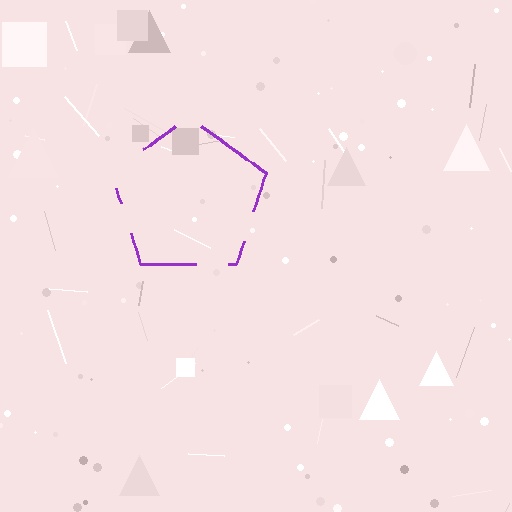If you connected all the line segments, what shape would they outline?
They would outline a pentagon.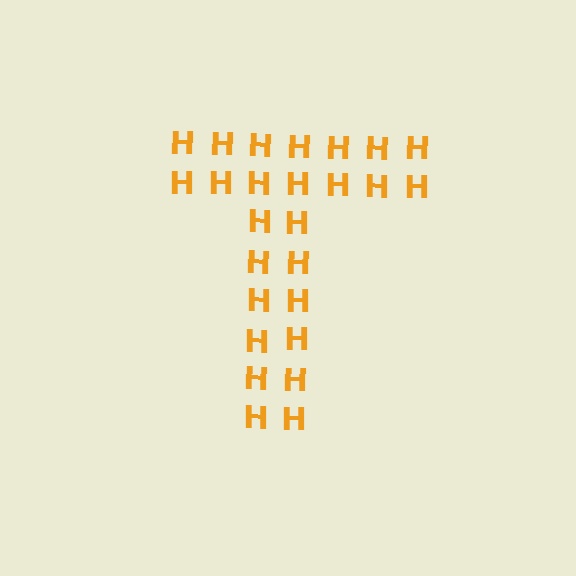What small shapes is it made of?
It is made of small letter H's.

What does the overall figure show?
The overall figure shows the letter T.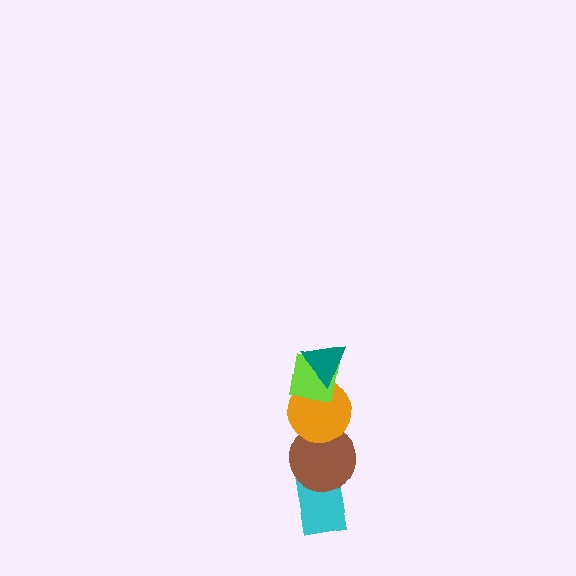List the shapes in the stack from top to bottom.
From top to bottom: the teal triangle, the lime square, the orange circle, the brown circle, the cyan rectangle.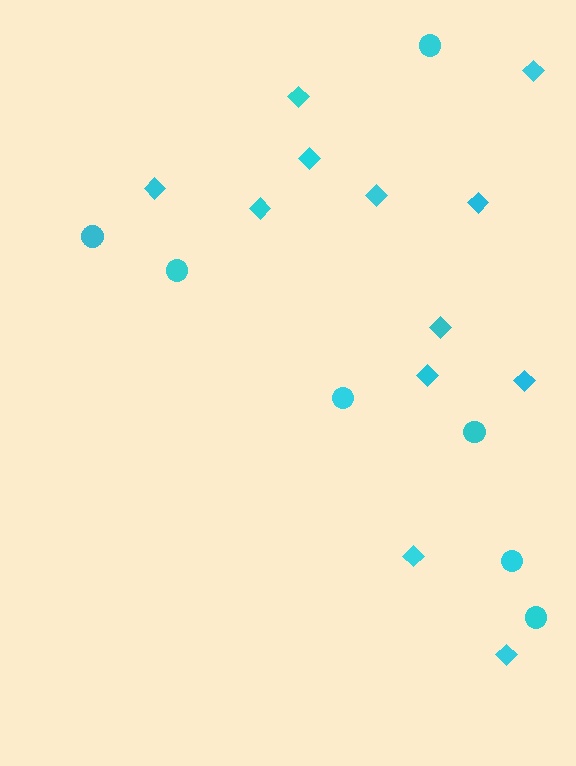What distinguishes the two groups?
There are 2 groups: one group of circles (7) and one group of diamonds (12).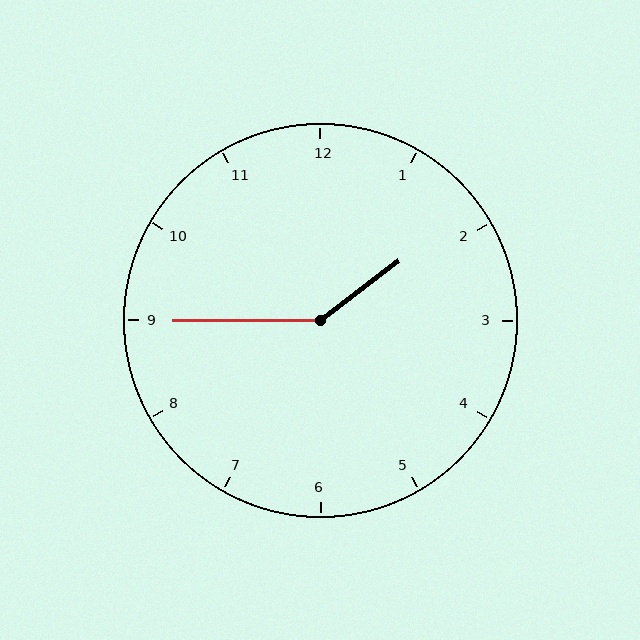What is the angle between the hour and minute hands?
Approximately 142 degrees.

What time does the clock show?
1:45.